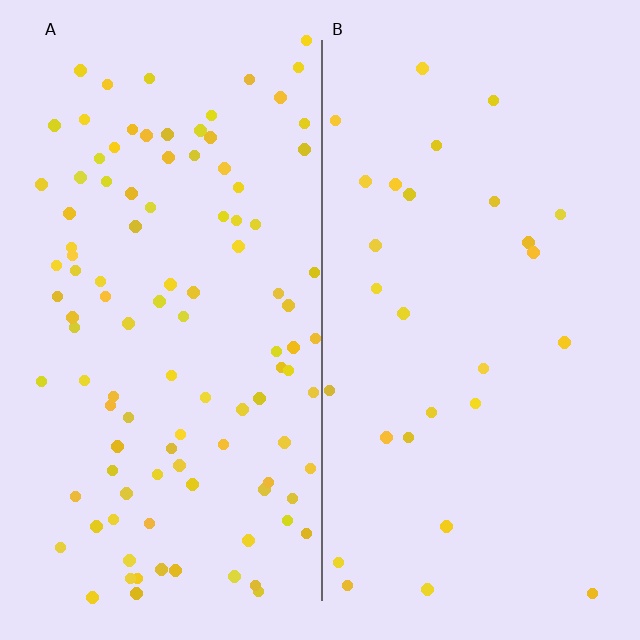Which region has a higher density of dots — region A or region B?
A (the left).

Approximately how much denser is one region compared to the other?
Approximately 3.8× — region A over region B.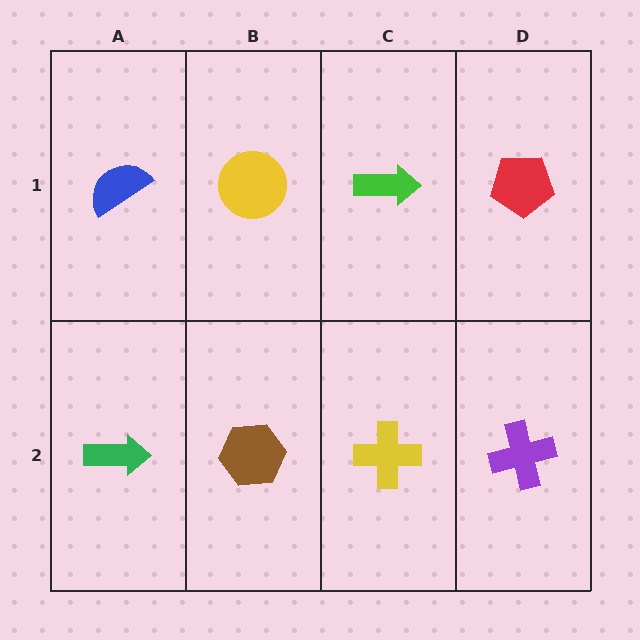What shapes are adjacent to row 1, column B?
A brown hexagon (row 2, column B), a blue semicircle (row 1, column A), a green arrow (row 1, column C).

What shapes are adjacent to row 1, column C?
A yellow cross (row 2, column C), a yellow circle (row 1, column B), a red pentagon (row 1, column D).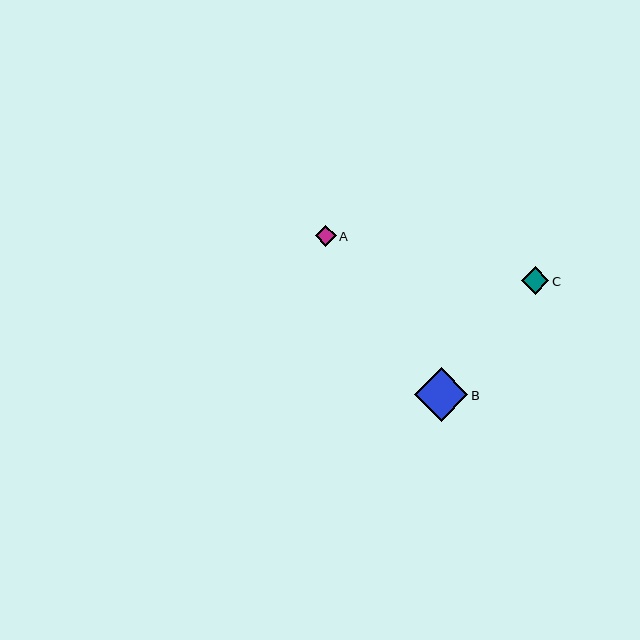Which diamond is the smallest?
Diamond A is the smallest with a size of approximately 21 pixels.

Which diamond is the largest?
Diamond B is the largest with a size of approximately 53 pixels.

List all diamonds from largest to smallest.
From largest to smallest: B, C, A.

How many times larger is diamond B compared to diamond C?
Diamond B is approximately 1.9 times the size of diamond C.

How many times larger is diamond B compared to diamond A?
Diamond B is approximately 2.5 times the size of diamond A.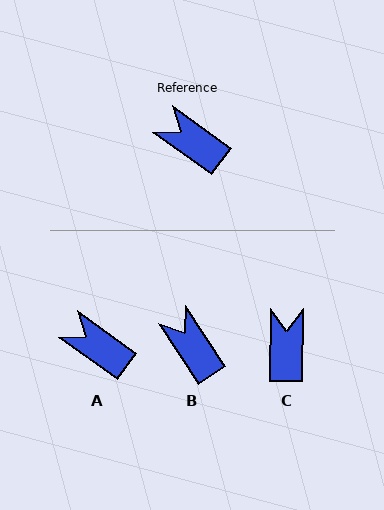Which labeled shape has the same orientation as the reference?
A.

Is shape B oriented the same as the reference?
No, it is off by about 21 degrees.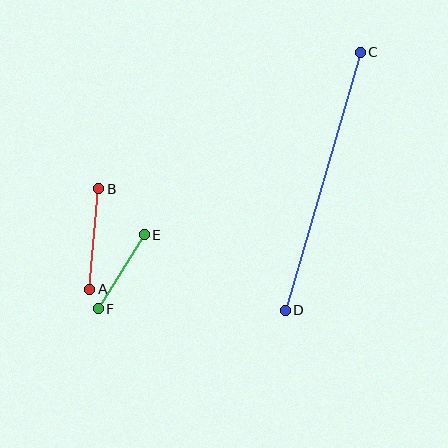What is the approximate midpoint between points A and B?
The midpoint is at approximately (94, 239) pixels.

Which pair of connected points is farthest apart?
Points C and D are farthest apart.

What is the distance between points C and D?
The distance is approximately 268 pixels.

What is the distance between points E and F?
The distance is approximately 87 pixels.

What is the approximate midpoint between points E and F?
The midpoint is at approximately (121, 272) pixels.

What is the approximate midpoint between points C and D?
The midpoint is at approximately (323, 181) pixels.